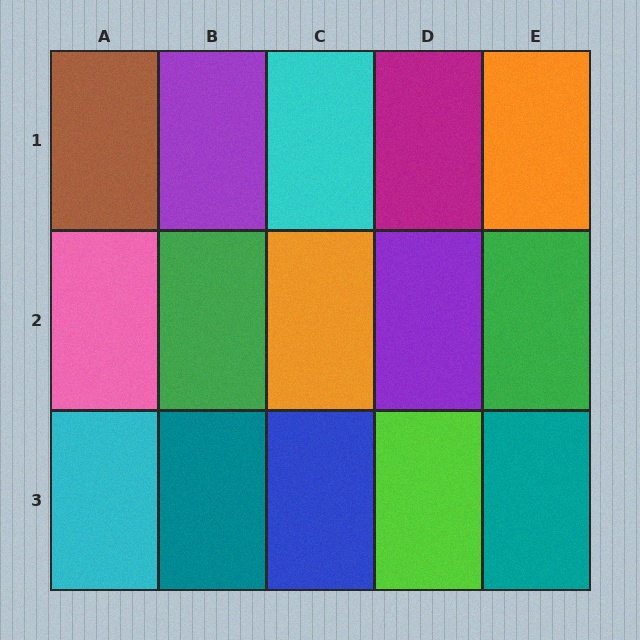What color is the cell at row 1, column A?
Brown.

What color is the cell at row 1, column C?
Cyan.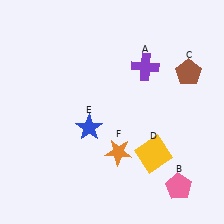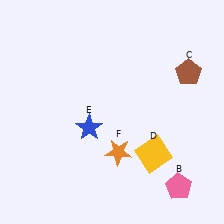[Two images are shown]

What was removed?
The purple cross (A) was removed in Image 2.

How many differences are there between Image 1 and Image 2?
There is 1 difference between the two images.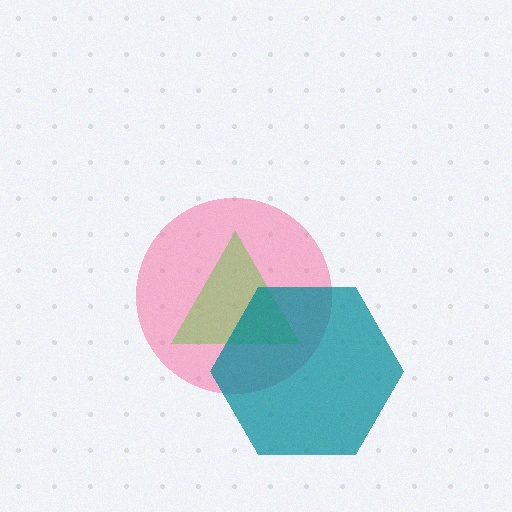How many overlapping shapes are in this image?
There are 3 overlapping shapes in the image.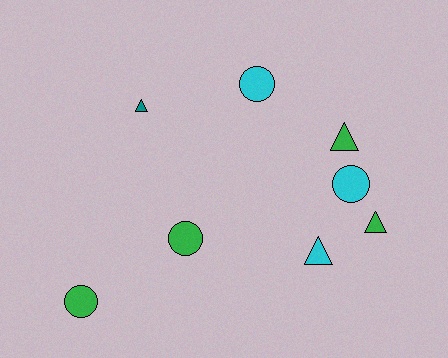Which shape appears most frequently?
Triangle, with 4 objects.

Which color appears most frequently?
Green, with 4 objects.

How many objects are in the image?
There are 8 objects.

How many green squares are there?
There are no green squares.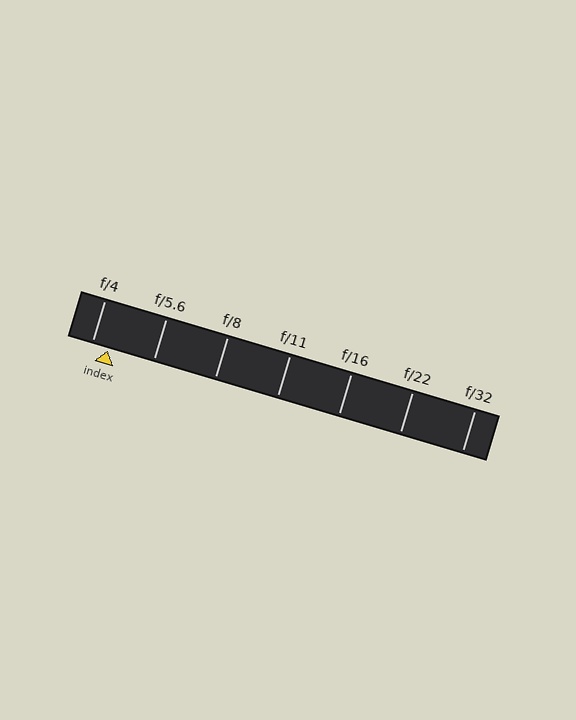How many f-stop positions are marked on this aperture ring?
There are 7 f-stop positions marked.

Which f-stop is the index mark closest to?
The index mark is closest to f/4.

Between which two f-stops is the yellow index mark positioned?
The index mark is between f/4 and f/5.6.